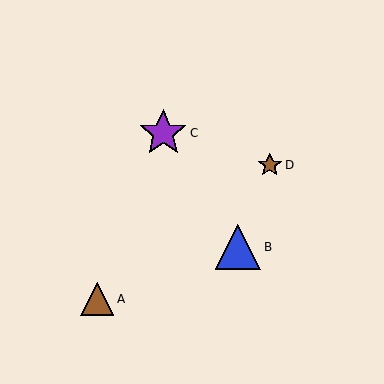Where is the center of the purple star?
The center of the purple star is at (163, 133).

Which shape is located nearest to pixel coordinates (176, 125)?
The purple star (labeled C) at (163, 133) is nearest to that location.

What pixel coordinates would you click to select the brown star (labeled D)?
Click at (270, 165) to select the brown star D.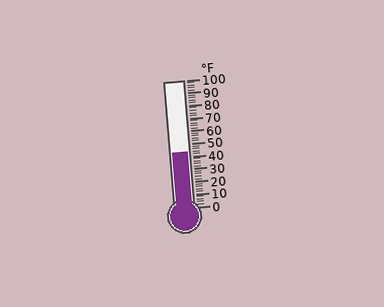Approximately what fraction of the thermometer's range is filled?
The thermometer is filled to approximately 45% of its range.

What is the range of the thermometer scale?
The thermometer scale ranges from 0°F to 100°F.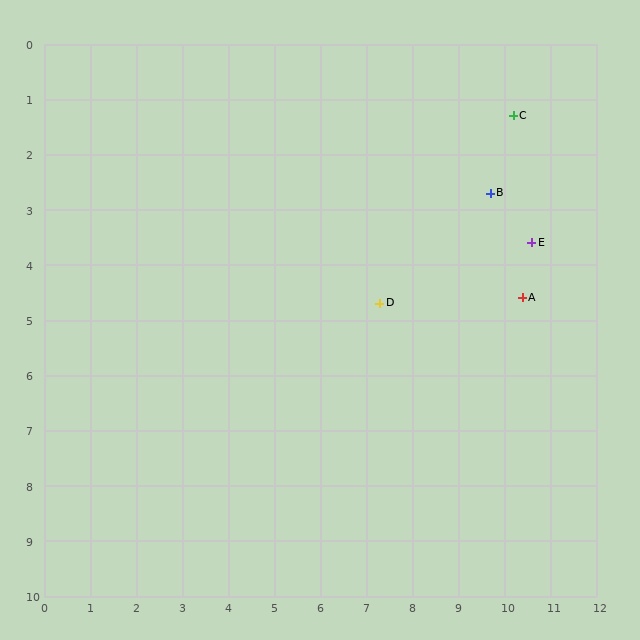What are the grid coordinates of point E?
Point E is at approximately (10.6, 3.6).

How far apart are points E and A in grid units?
Points E and A are about 1.0 grid units apart.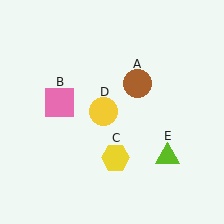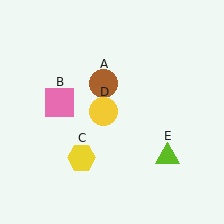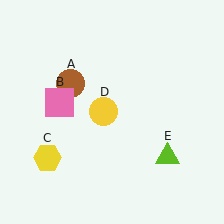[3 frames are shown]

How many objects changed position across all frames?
2 objects changed position: brown circle (object A), yellow hexagon (object C).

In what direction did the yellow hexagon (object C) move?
The yellow hexagon (object C) moved left.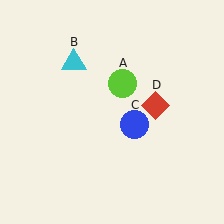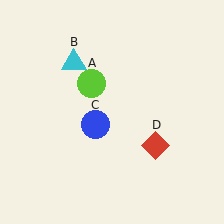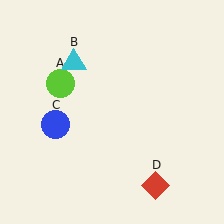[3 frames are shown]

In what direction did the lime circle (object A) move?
The lime circle (object A) moved left.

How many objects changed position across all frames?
3 objects changed position: lime circle (object A), blue circle (object C), red diamond (object D).